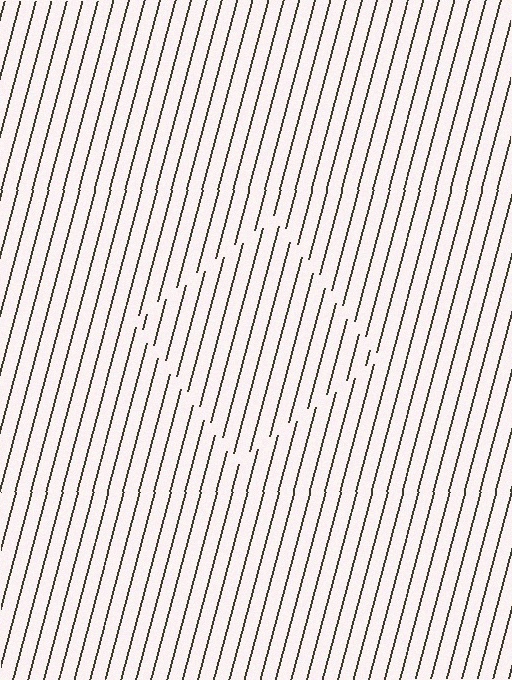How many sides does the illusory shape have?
4 sides — the line-ends trace a square.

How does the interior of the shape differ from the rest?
The interior of the shape contains the same grating, shifted by half a period — the contour is defined by the phase discontinuity where line-ends from the inner and outer gratings abut.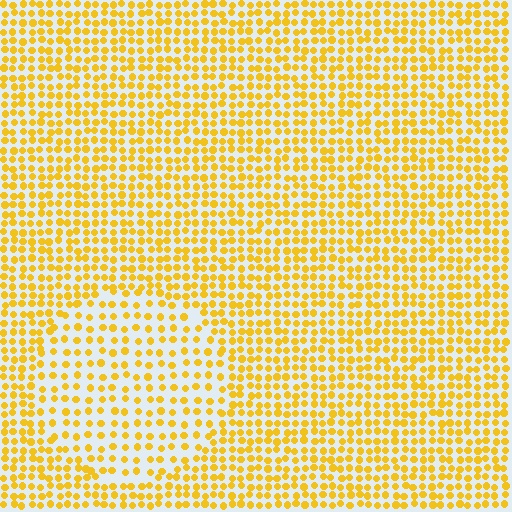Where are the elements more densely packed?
The elements are more densely packed outside the circle boundary.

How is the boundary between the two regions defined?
The boundary is defined by a change in element density (approximately 1.7x ratio). All elements are the same color, size, and shape.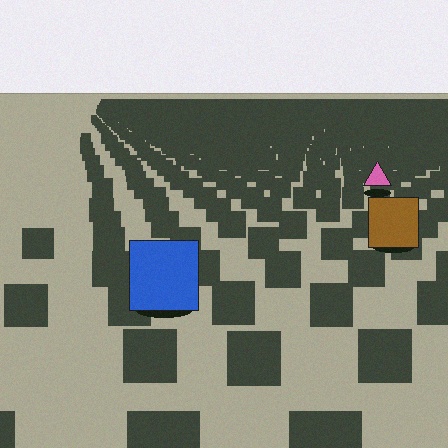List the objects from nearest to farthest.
From nearest to farthest: the blue square, the brown square, the pink triangle.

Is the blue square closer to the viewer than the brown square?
Yes. The blue square is closer — you can tell from the texture gradient: the ground texture is coarser near it.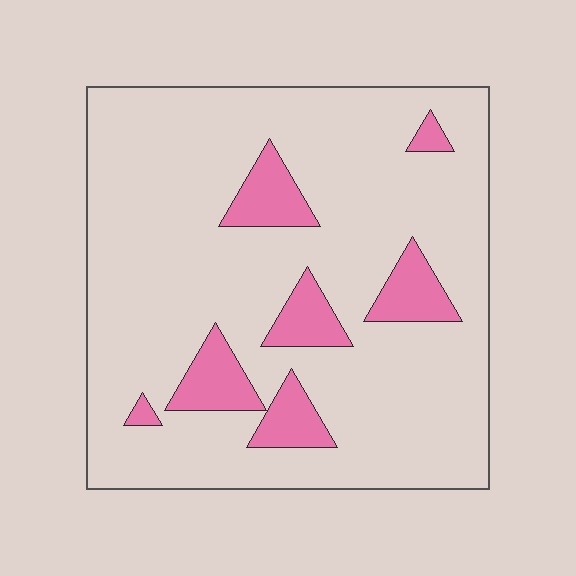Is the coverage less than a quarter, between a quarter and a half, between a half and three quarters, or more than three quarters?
Less than a quarter.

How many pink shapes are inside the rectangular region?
7.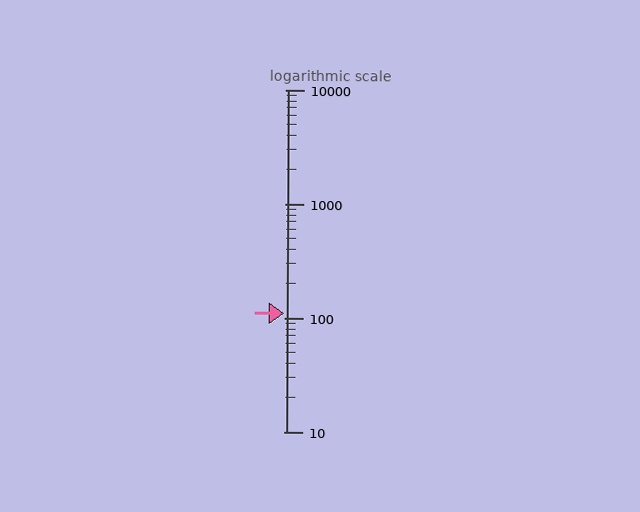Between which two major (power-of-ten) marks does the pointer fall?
The pointer is between 100 and 1000.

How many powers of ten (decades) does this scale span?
The scale spans 3 decades, from 10 to 10000.